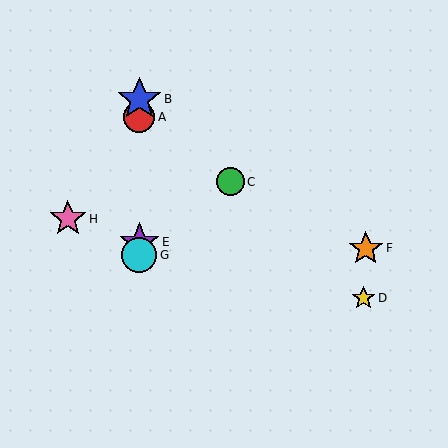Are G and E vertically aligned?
Yes, both are at x≈139.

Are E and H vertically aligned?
No, E is at x≈139 and H is at x≈68.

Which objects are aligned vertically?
Objects A, B, E, G are aligned vertically.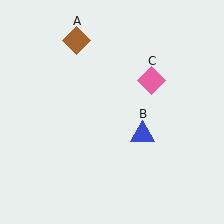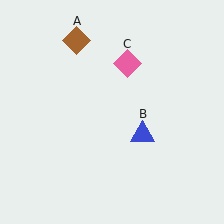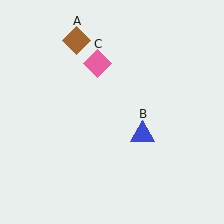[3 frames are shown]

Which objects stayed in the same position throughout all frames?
Brown diamond (object A) and blue triangle (object B) remained stationary.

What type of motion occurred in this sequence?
The pink diamond (object C) rotated counterclockwise around the center of the scene.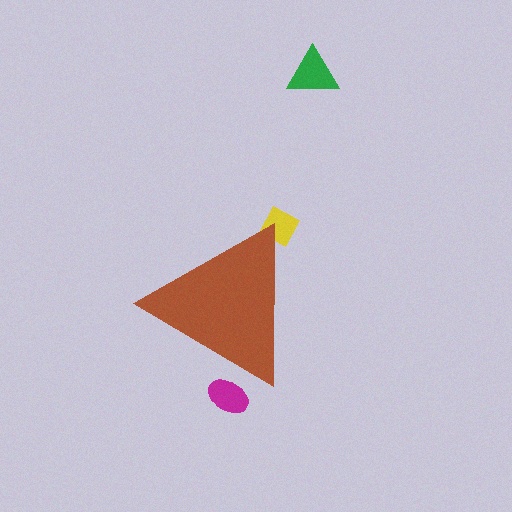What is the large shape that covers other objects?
A brown triangle.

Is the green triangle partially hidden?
No, the green triangle is fully visible.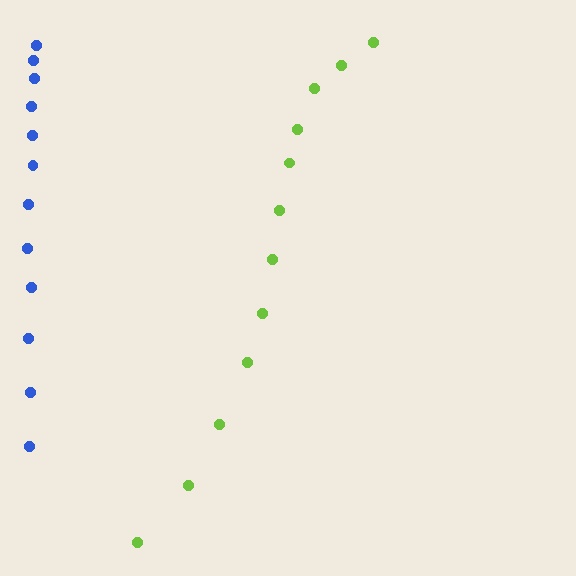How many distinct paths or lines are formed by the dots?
There are 2 distinct paths.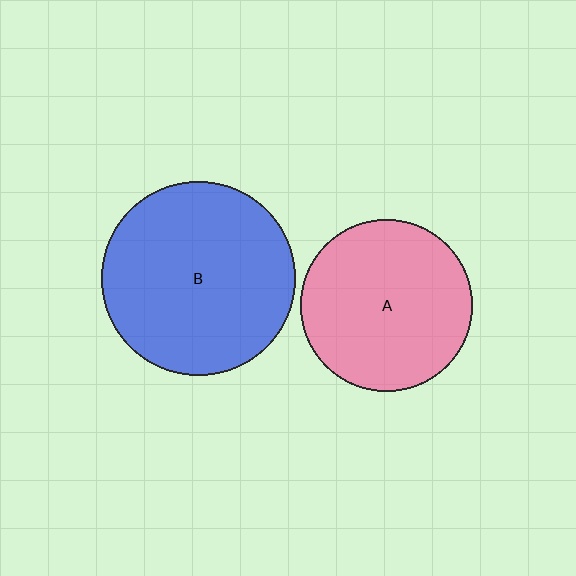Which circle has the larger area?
Circle B (blue).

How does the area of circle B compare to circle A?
Approximately 1.3 times.